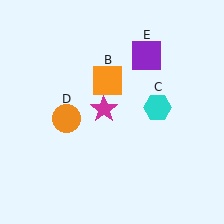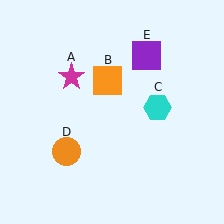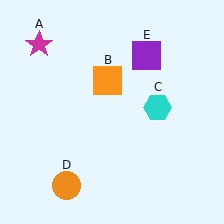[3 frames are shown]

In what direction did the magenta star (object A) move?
The magenta star (object A) moved up and to the left.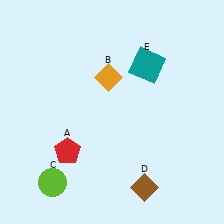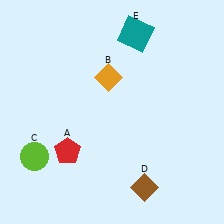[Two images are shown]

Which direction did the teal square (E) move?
The teal square (E) moved up.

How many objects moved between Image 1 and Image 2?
2 objects moved between the two images.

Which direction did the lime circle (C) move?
The lime circle (C) moved up.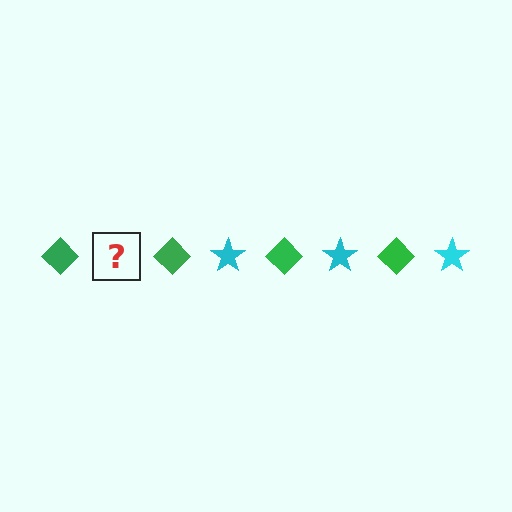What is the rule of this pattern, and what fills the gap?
The rule is that the pattern alternates between green diamond and cyan star. The gap should be filled with a cyan star.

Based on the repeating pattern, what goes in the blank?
The blank should be a cyan star.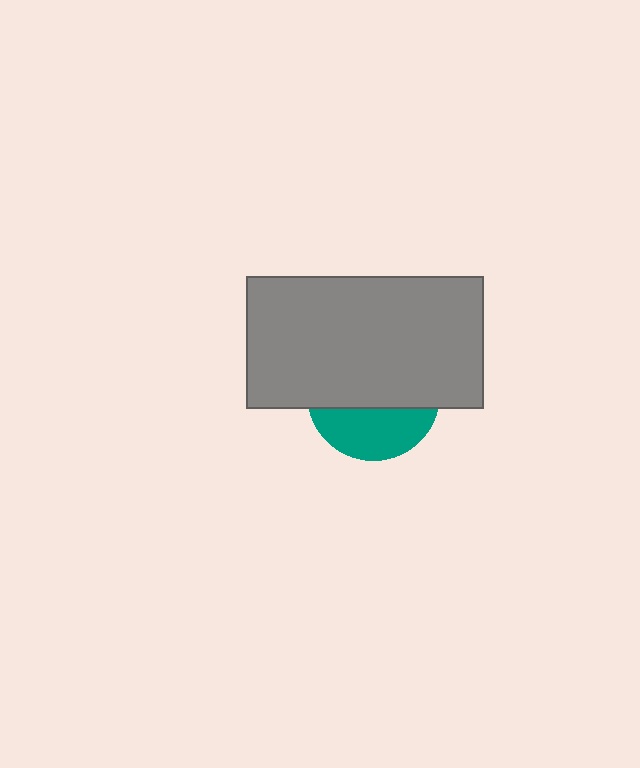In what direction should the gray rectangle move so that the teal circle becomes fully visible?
The gray rectangle should move up. That is the shortest direction to clear the overlap and leave the teal circle fully visible.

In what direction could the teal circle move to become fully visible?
The teal circle could move down. That would shift it out from behind the gray rectangle entirely.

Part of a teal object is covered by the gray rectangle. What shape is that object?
It is a circle.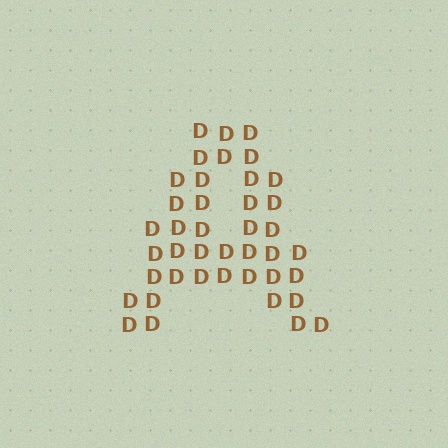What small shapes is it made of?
It is made of small letter D's.